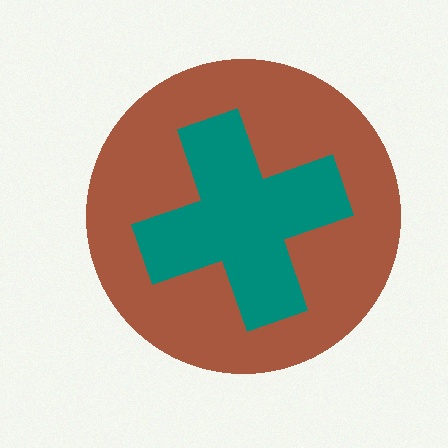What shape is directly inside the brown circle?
The teal cross.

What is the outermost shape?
The brown circle.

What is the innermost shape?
The teal cross.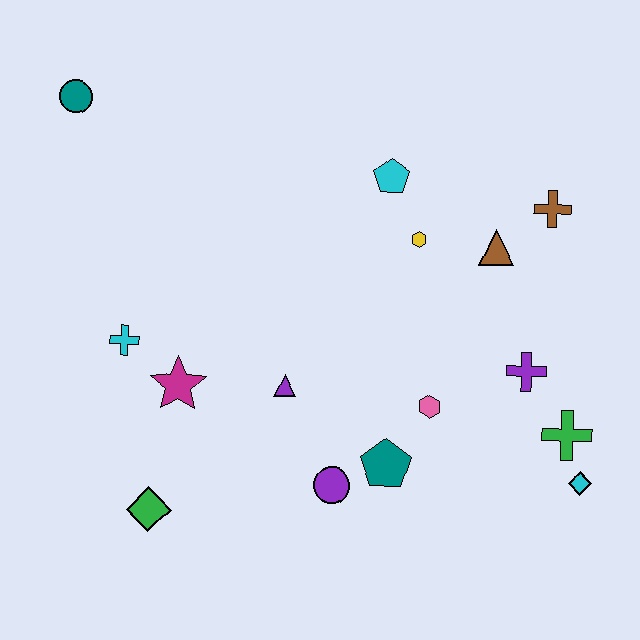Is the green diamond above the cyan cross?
No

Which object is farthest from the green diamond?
The brown cross is farthest from the green diamond.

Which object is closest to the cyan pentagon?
The yellow hexagon is closest to the cyan pentagon.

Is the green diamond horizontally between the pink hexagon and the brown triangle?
No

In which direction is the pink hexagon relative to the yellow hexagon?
The pink hexagon is below the yellow hexagon.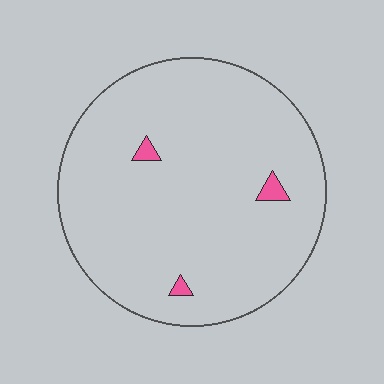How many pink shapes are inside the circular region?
3.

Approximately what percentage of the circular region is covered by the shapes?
Approximately 0%.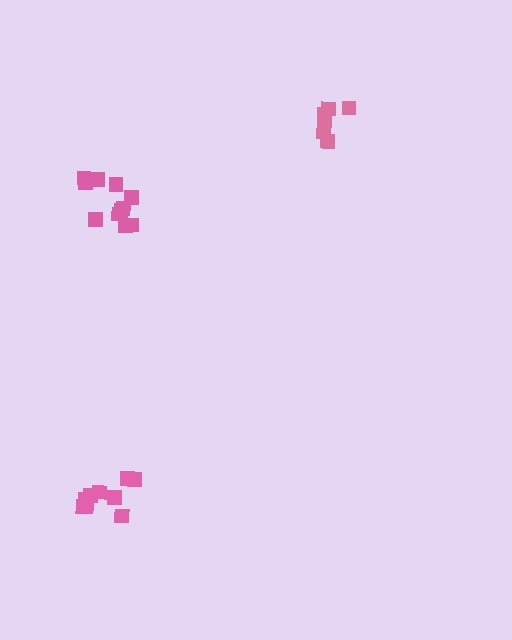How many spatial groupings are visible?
There are 3 spatial groupings.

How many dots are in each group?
Group 1: 9 dots, Group 2: 6 dots, Group 3: 11 dots (26 total).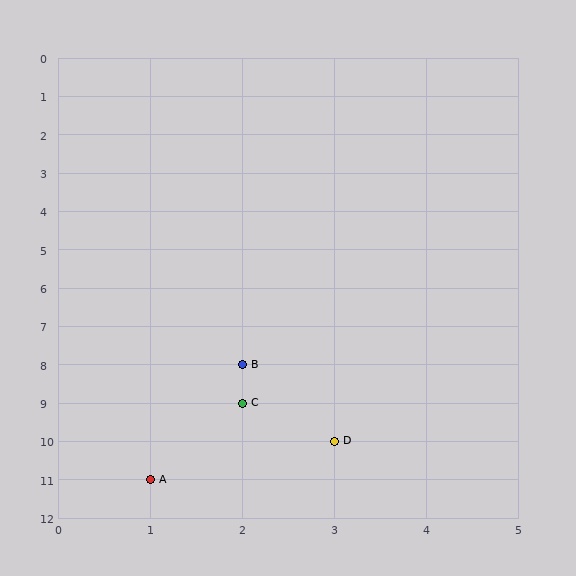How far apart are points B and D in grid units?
Points B and D are 1 column and 2 rows apart (about 2.2 grid units diagonally).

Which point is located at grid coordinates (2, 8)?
Point B is at (2, 8).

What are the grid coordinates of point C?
Point C is at grid coordinates (2, 9).